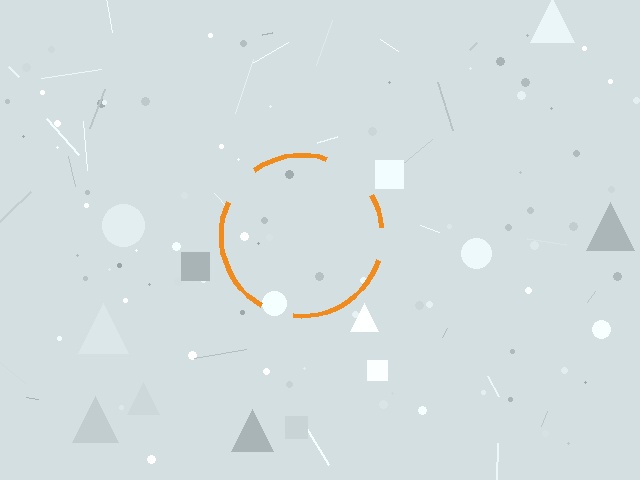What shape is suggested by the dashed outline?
The dashed outline suggests a circle.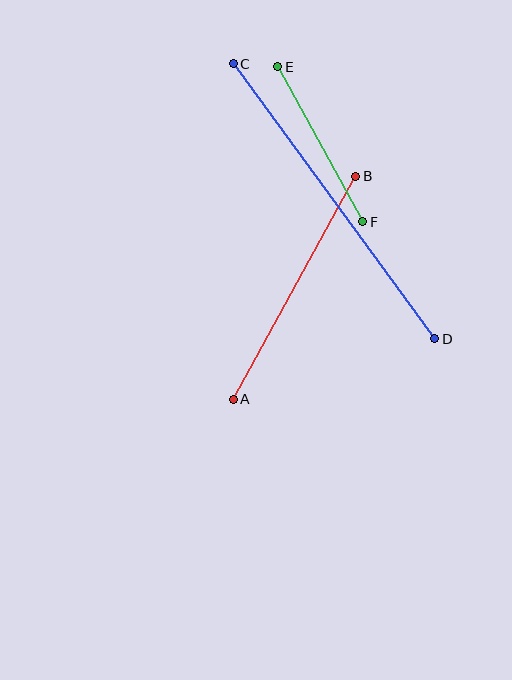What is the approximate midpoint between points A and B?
The midpoint is at approximately (294, 288) pixels.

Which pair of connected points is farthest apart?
Points C and D are farthest apart.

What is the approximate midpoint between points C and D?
The midpoint is at approximately (334, 201) pixels.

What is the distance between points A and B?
The distance is approximately 255 pixels.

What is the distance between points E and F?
The distance is approximately 176 pixels.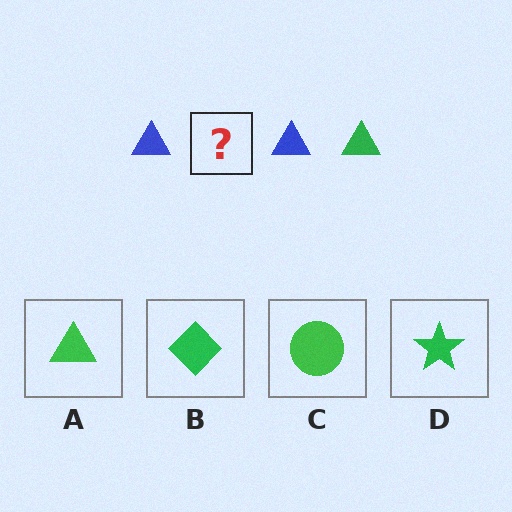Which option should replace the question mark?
Option A.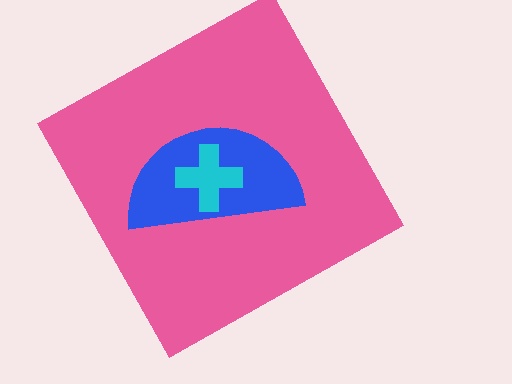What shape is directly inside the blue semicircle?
The cyan cross.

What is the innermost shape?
The cyan cross.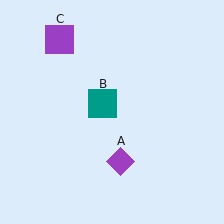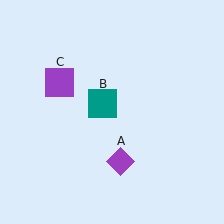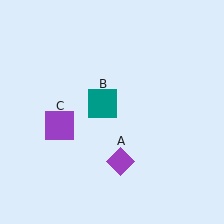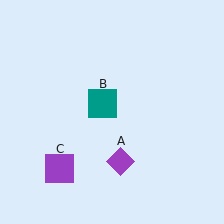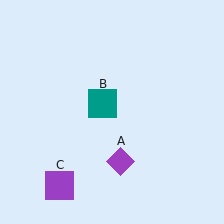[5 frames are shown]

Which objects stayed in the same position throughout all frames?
Purple diamond (object A) and teal square (object B) remained stationary.